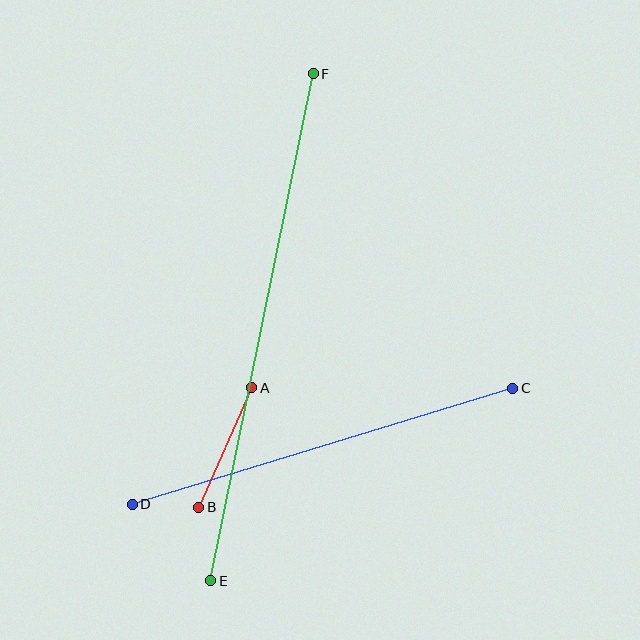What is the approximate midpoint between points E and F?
The midpoint is at approximately (262, 327) pixels.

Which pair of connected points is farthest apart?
Points E and F are farthest apart.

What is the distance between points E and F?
The distance is approximately 517 pixels.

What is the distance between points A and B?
The distance is approximately 131 pixels.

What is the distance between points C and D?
The distance is approximately 398 pixels.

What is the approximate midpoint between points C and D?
The midpoint is at approximately (323, 446) pixels.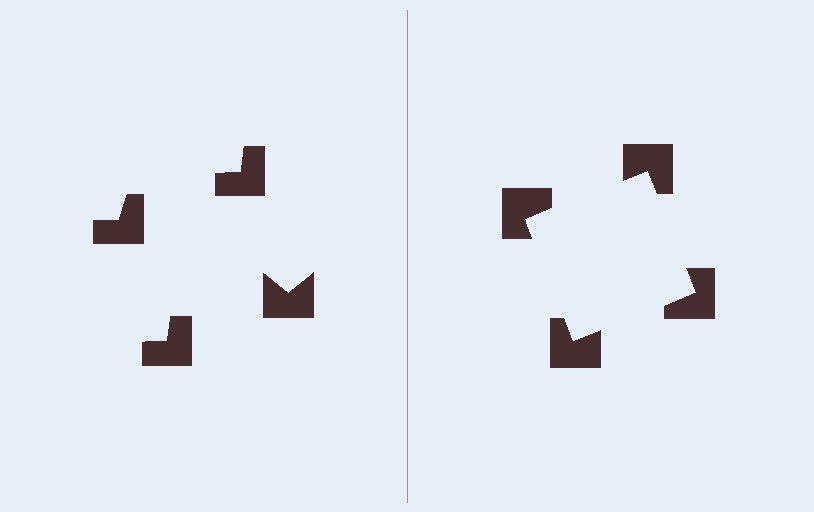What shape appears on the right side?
An illusory square.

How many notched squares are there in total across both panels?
8 — 4 on each side.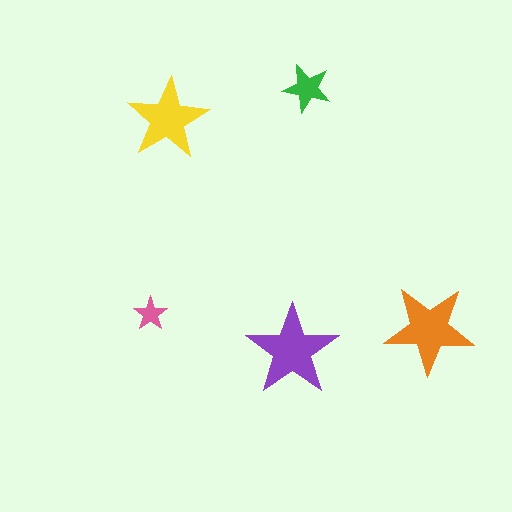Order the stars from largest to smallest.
the purple one, the orange one, the yellow one, the green one, the pink one.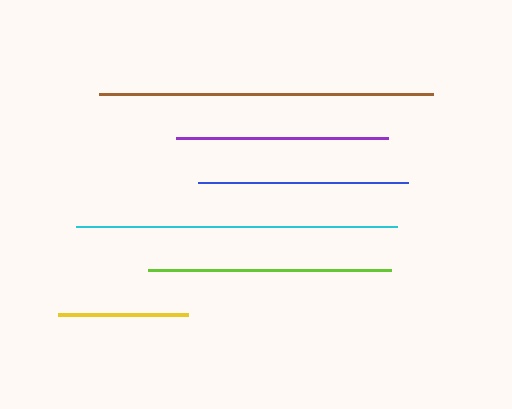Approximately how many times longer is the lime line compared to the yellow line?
The lime line is approximately 1.9 times the length of the yellow line.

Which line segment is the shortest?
The yellow line is the shortest at approximately 130 pixels.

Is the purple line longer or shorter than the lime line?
The lime line is longer than the purple line.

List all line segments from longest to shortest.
From longest to shortest: brown, cyan, lime, purple, blue, yellow.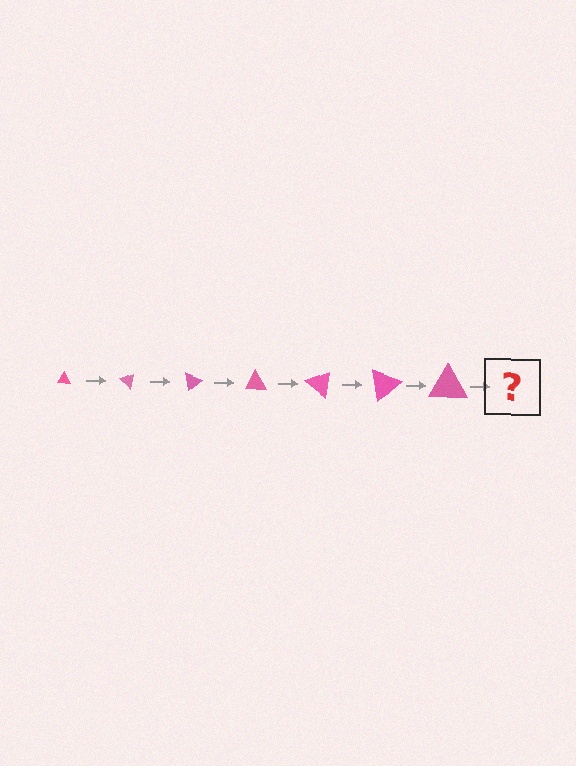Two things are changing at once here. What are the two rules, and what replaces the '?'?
The two rules are that the triangle grows larger each step and it rotates 40 degrees each step. The '?' should be a triangle, larger than the previous one and rotated 280 degrees from the start.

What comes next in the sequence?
The next element should be a triangle, larger than the previous one and rotated 280 degrees from the start.